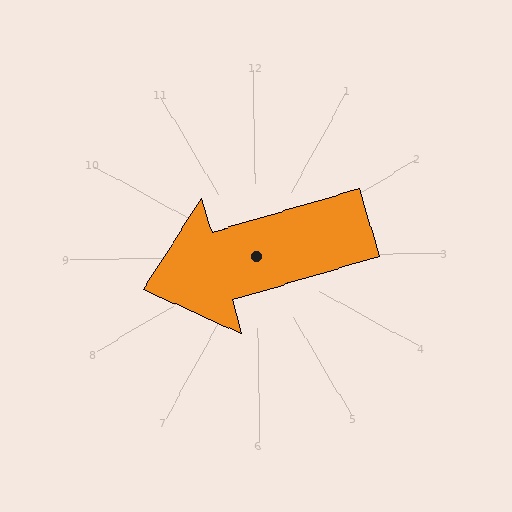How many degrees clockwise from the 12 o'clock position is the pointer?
Approximately 255 degrees.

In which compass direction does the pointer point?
West.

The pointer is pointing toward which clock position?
Roughly 8 o'clock.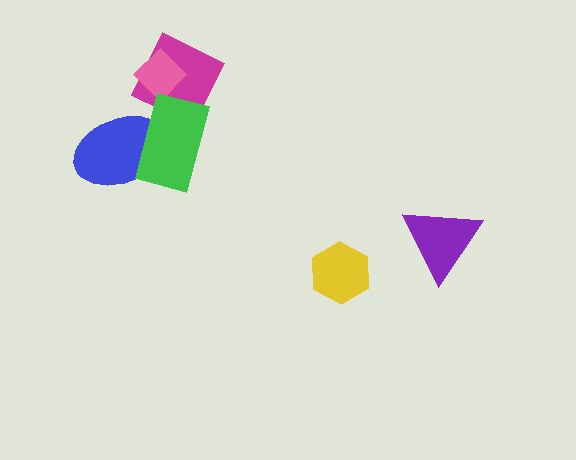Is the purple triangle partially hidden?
No, no other shape covers it.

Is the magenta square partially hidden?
Yes, it is partially covered by another shape.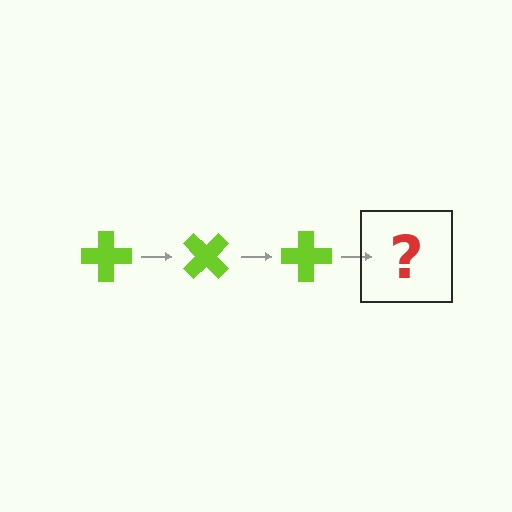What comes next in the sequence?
The next element should be a lime cross rotated 135 degrees.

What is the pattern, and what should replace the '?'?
The pattern is that the cross rotates 45 degrees each step. The '?' should be a lime cross rotated 135 degrees.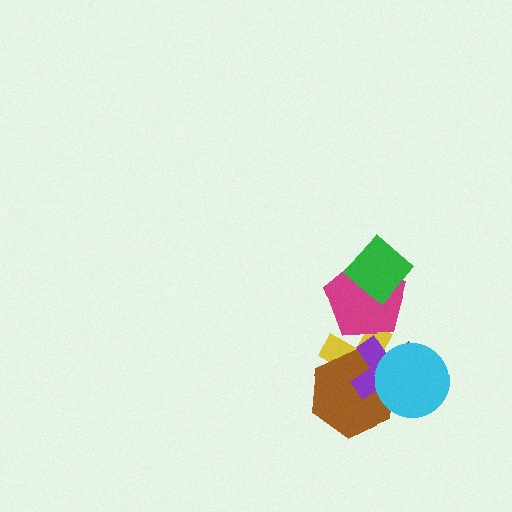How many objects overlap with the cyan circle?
3 objects overlap with the cyan circle.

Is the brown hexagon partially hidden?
Yes, it is partially covered by another shape.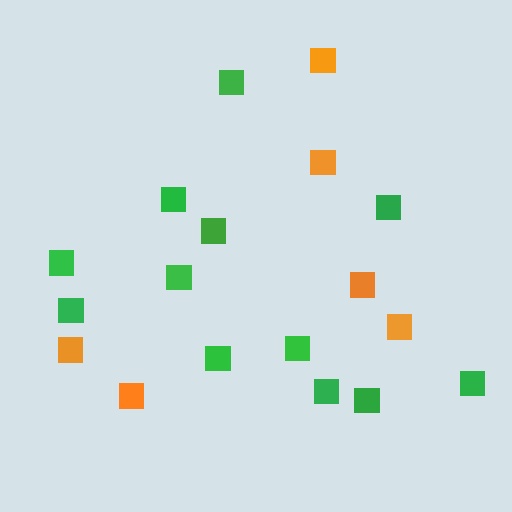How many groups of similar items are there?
There are 2 groups: one group of orange squares (6) and one group of green squares (12).